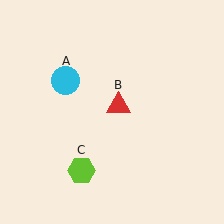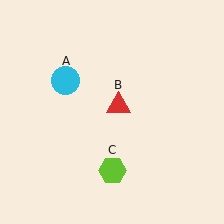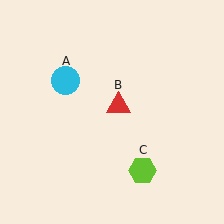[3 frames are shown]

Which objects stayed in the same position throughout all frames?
Cyan circle (object A) and red triangle (object B) remained stationary.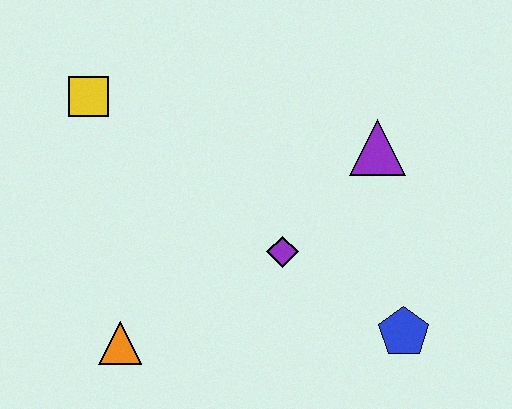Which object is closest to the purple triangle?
The purple diamond is closest to the purple triangle.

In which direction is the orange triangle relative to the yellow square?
The orange triangle is below the yellow square.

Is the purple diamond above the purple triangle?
No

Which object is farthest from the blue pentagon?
The yellow square is farthest from the blue pentagon.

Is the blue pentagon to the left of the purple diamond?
No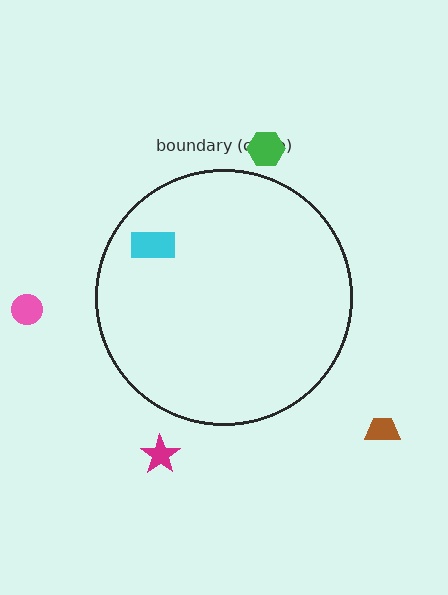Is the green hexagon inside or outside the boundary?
Outside.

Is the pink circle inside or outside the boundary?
Outside.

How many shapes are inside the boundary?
1 inside, 4 outside.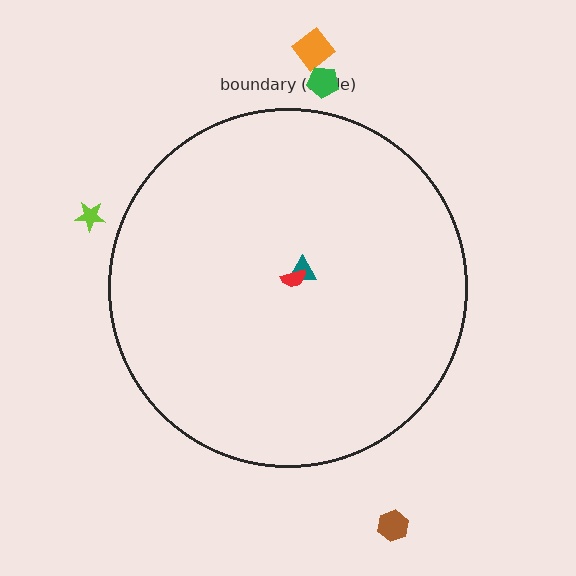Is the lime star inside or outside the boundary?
Outside.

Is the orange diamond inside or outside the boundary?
Outside.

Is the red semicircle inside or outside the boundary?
Inside.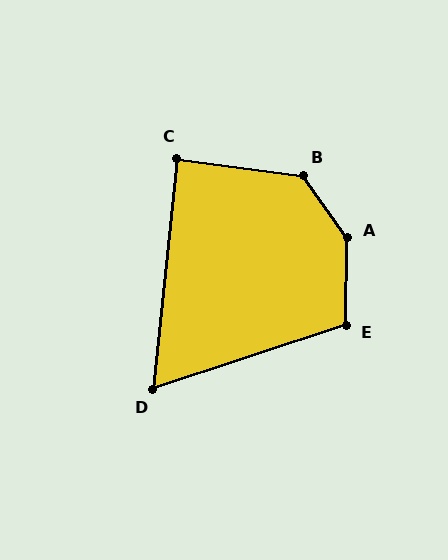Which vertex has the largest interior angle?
A, at approximately 144 degrees.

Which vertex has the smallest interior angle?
D, at approximately 66 degrees.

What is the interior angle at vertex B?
Approximately 134 degrees (obtuse).